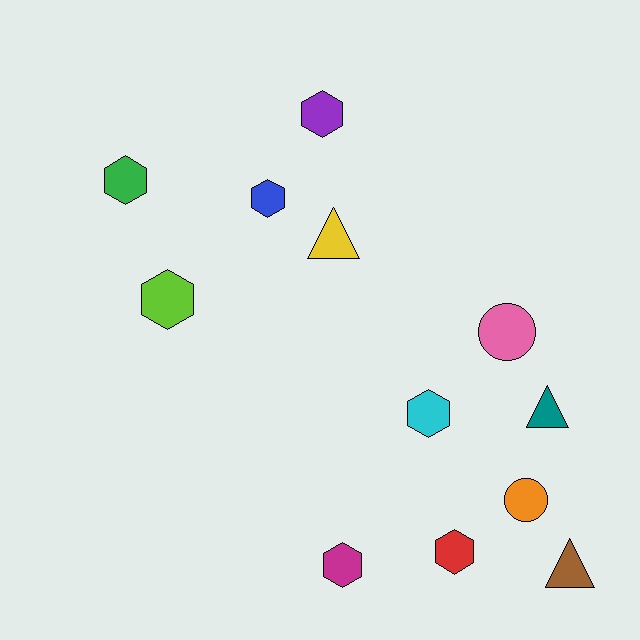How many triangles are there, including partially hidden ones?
There are 3 triangles.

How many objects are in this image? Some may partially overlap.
There are 12 objects.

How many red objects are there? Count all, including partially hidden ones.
There is 1 red object.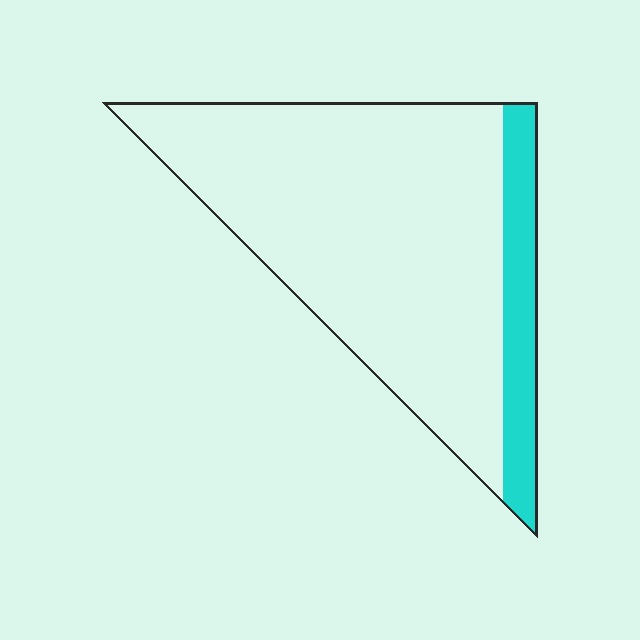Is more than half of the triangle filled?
No.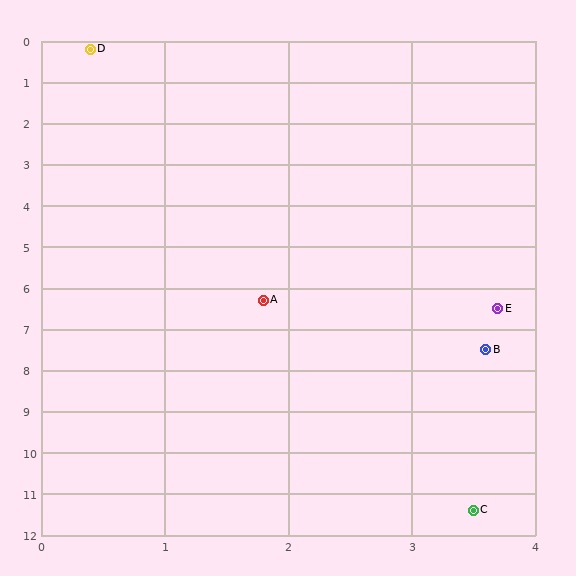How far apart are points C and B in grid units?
Points C and B are about 3.9 grid units apart.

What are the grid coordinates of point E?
Point E is at approximately (3.7, 6.5).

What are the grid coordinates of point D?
Point D is at approximately (0.4, 0.2).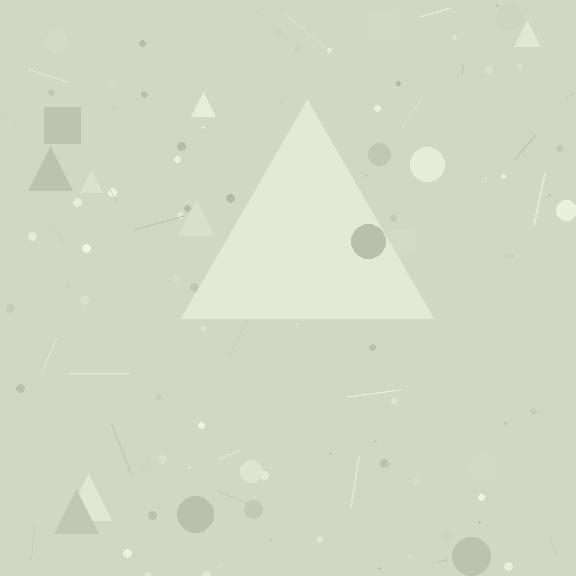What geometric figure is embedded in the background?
A triangle is embedded in the background.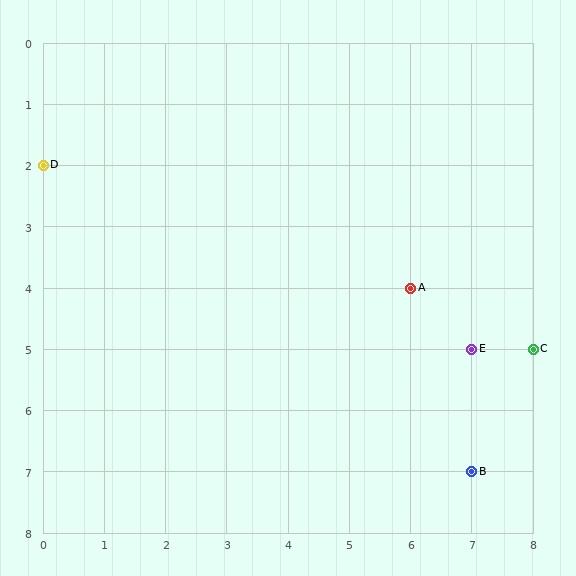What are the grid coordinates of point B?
Point B is at grid coordinates (7, 7).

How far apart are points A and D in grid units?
Points A and D are 6 columns and 2 rows apart (about 6.3 grid units diagonally).